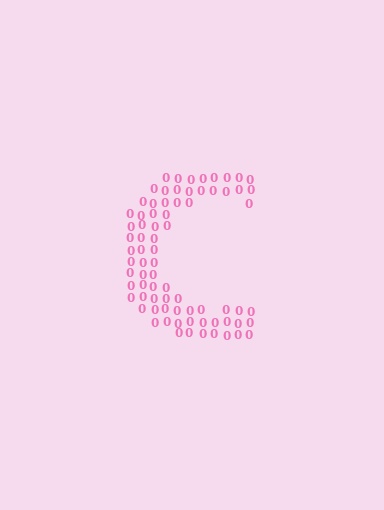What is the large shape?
The large shape is the letter C.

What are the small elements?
The small elements are digit 0's.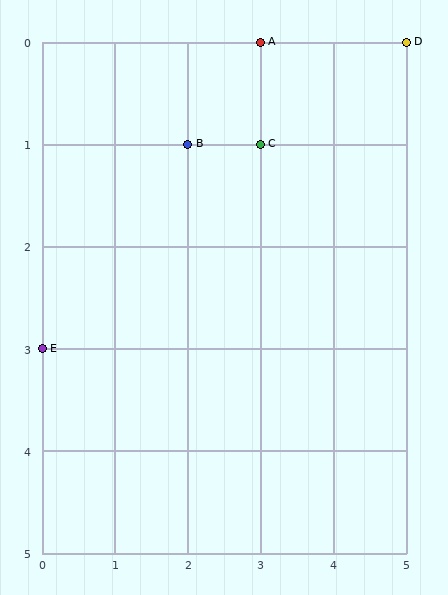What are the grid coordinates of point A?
Point A is at grid coordinates (3, 0).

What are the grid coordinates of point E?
Point E is at grid coordinates (0, 3).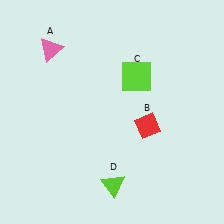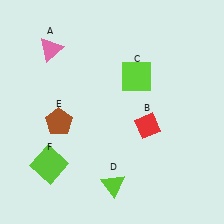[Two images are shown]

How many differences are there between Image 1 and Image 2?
There are 2 differences between the two images.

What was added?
A brown pentagon (E), a lime square (F) were added in Image 2.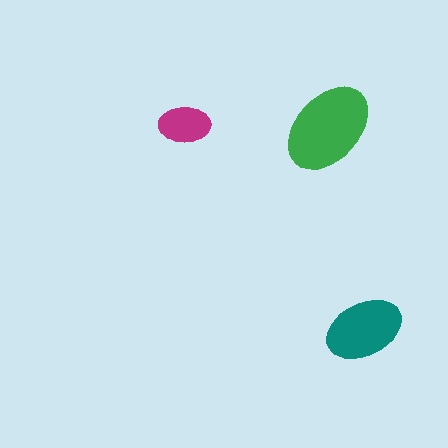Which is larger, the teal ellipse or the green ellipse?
The green one.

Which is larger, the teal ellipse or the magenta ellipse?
The teal one.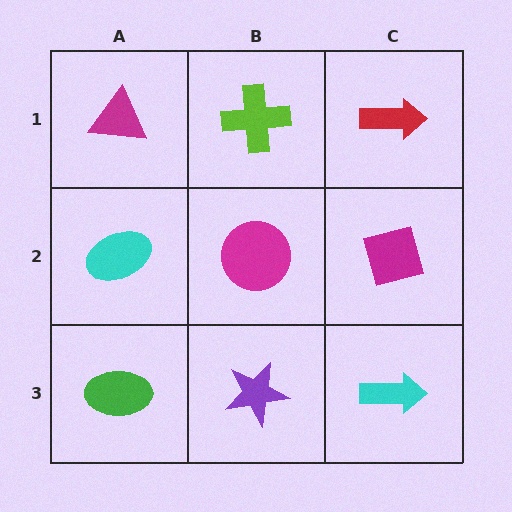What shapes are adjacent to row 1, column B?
A magenta circle (row 2, column B), a magenta triangle (row 1, column A), a red arrow (row 1, column C).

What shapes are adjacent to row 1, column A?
A cyan ellipse (row 2, column A), a lime cross (row 1, column B).